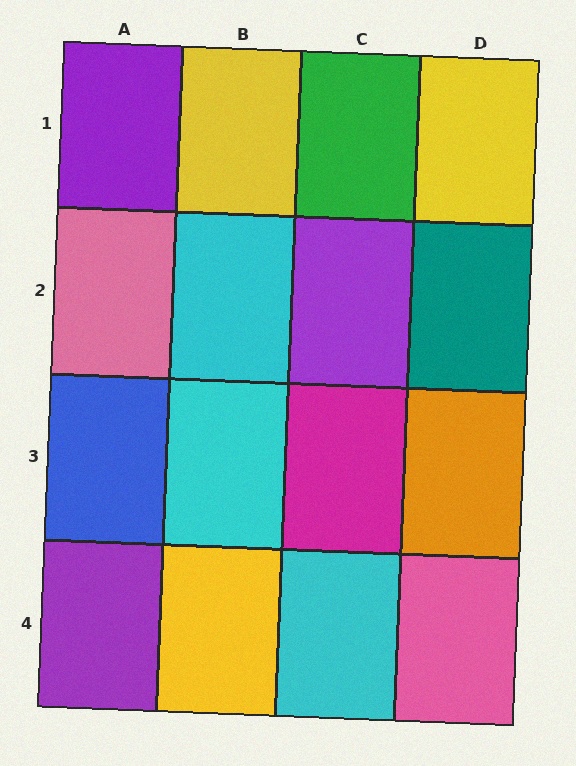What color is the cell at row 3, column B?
Cyan.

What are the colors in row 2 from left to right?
Pink, cyan, purple, teal.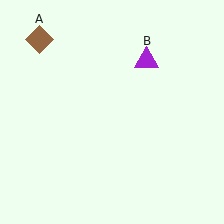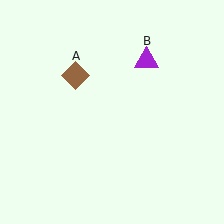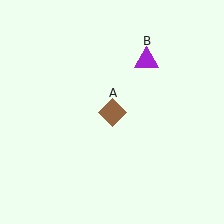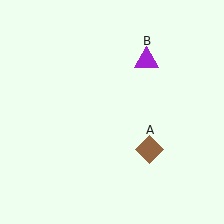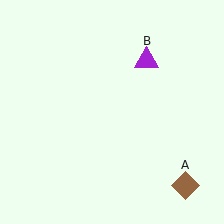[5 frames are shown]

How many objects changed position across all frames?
1 object changed position: brown diamond (object A).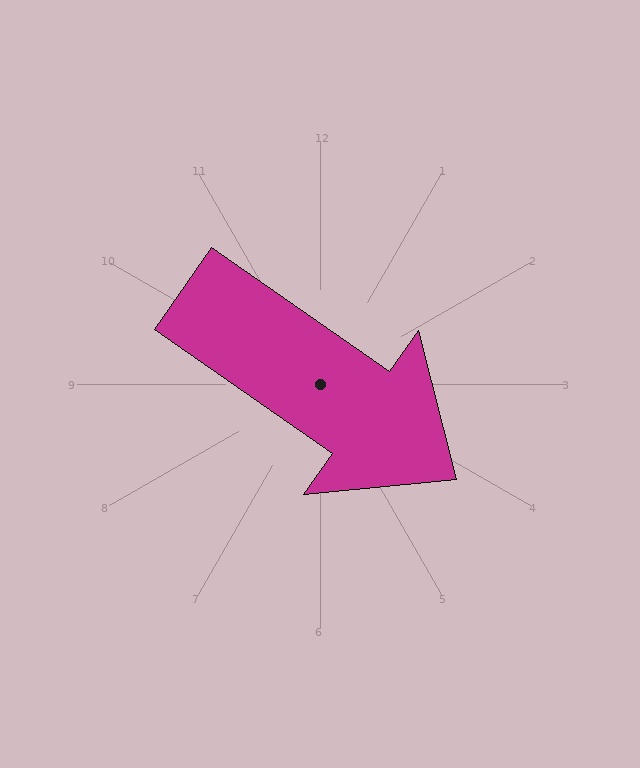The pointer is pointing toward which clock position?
Roughly 4 o'clock.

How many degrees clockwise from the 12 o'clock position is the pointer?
Approximately 125 degrees.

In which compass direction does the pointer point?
Southeast.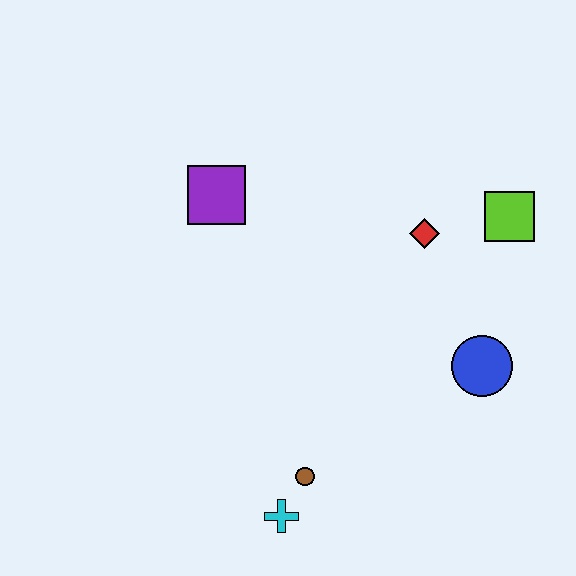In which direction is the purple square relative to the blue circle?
The purple square is to the left of the blue circle.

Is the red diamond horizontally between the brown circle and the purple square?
No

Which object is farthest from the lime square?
The cyan cross is farthest from the lime square.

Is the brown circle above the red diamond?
No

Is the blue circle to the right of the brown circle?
Yes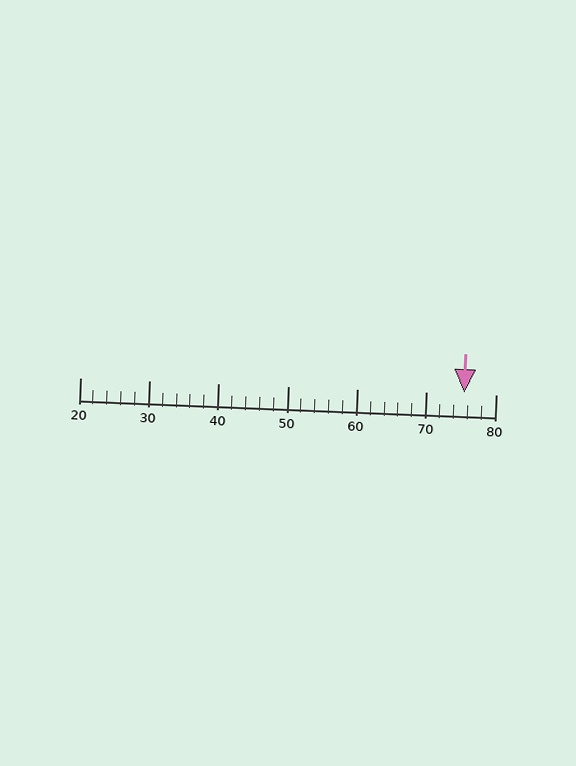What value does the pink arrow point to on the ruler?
The pink arrow points to approximately 76.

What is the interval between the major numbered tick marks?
The major tick marks are spaced 10 units apart.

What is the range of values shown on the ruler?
The ruler shows values from 20 to 80.